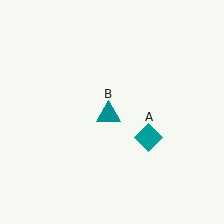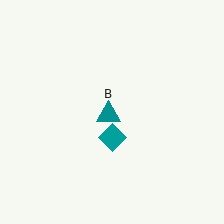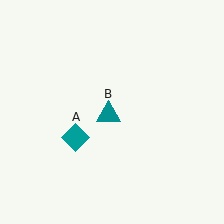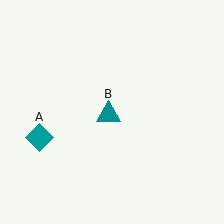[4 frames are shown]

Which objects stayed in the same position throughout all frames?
Teal triangle (object B) remained stationary.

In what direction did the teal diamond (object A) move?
The teal diamond (object A) moved left.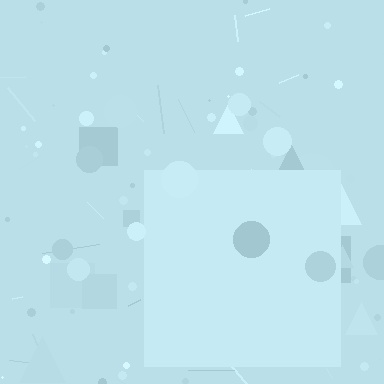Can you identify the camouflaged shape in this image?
The camouflaged shape is a square.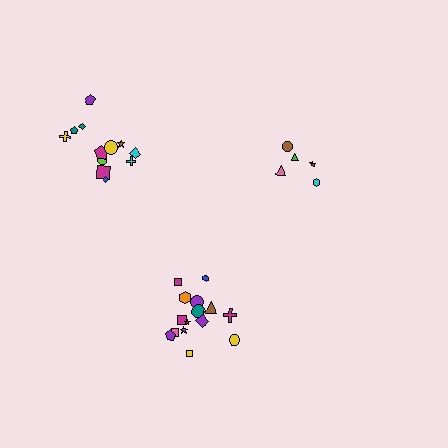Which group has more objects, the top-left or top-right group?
The top-left group.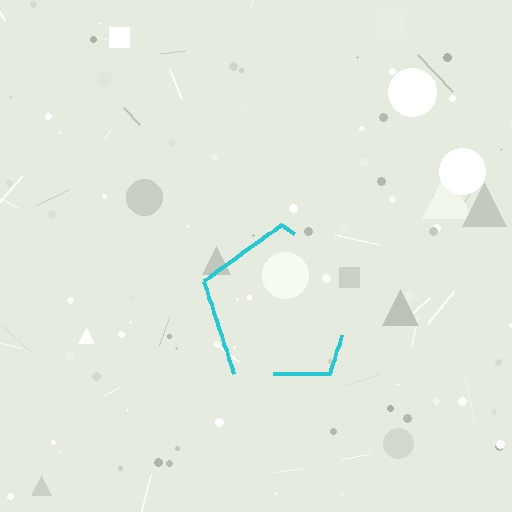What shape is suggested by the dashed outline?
The dashed outline suggests a pentagon.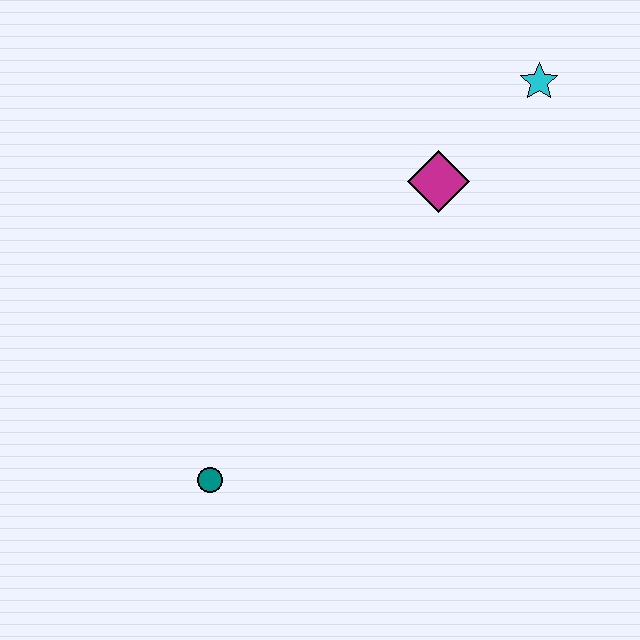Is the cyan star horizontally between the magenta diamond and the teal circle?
No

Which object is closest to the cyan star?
The magenta diamond is closest to the cyan star.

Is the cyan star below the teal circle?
No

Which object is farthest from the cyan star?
The teal circle is farthest from the cyan star.